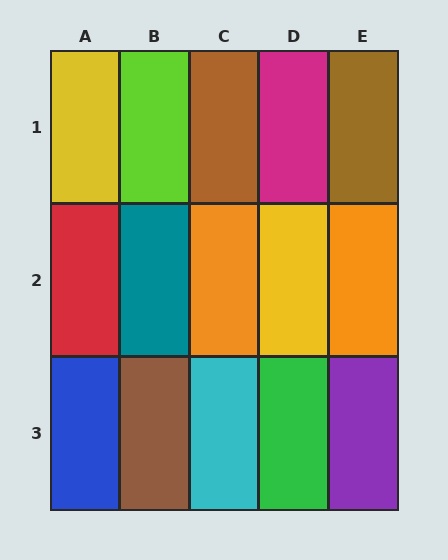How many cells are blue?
1 cell is blue.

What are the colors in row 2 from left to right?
Red, teal, orange, yellow, orange.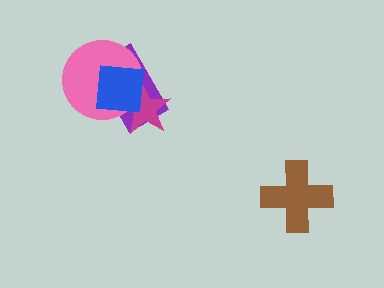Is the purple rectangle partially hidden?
Yes, it is partially covered by another shape.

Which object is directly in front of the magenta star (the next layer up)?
The pink circle is directly in front of the magenta star.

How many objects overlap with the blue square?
3 objects overlap with the blue square.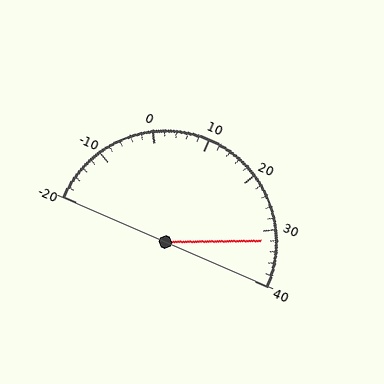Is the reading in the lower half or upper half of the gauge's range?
The reading is in the upper half of the range (-20 to 40).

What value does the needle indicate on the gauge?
The needle indicates approximately 32.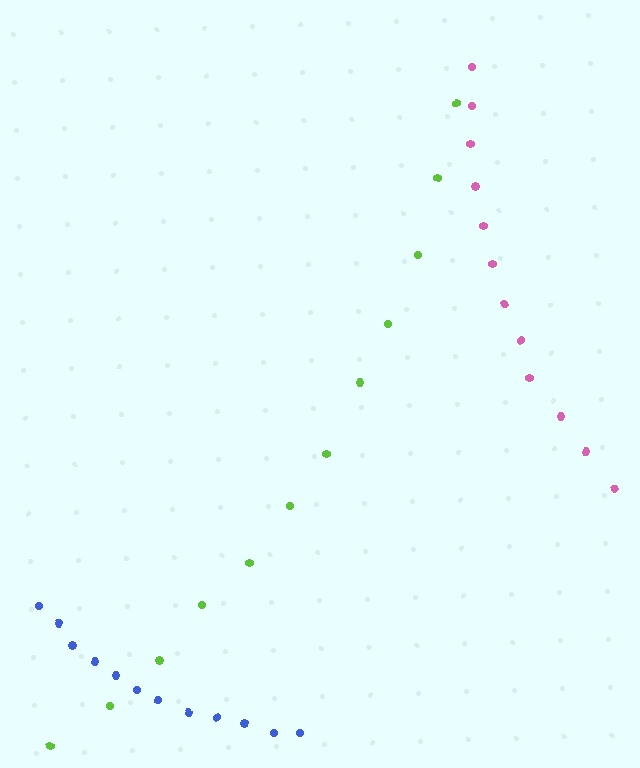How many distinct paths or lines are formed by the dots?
There are 3 distinct paths.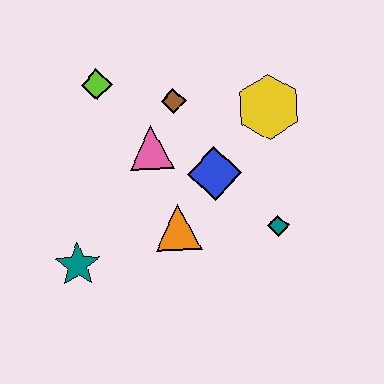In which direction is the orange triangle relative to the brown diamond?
The orange triangle is below the brown diamond.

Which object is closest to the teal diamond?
The blue diamond is closest to the teal diamond.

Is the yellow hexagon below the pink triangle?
No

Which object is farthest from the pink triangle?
The teal diamond is farthest from the pink triangle.